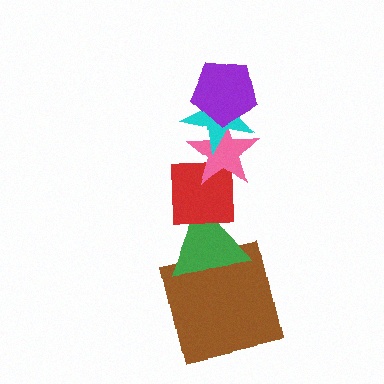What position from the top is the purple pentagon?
The purple pentagon is 1st from the top.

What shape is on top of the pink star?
The cyan star is on top of the pink star.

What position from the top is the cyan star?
The cyan star is 2nd from the top.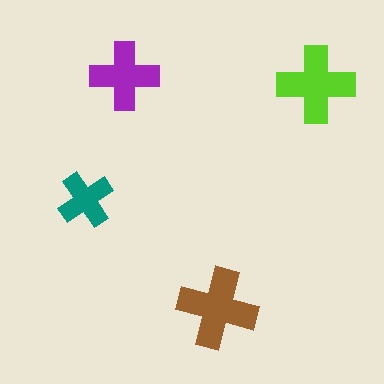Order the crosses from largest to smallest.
the brown one, the lime one, the purple one, the teal one.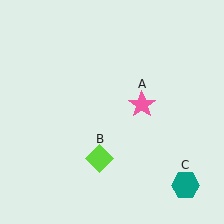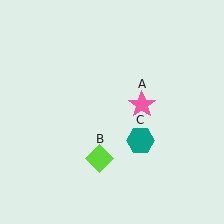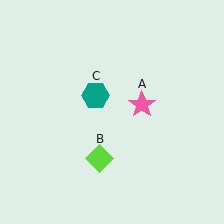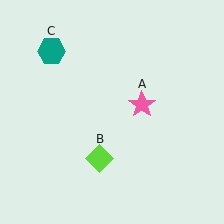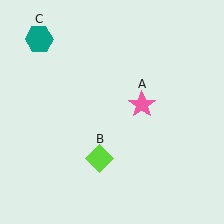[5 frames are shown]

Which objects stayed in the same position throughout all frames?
Pink star (object A) and lime diamond (object B) remained stationary.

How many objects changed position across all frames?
1 object changed position: teal hexagon (object C).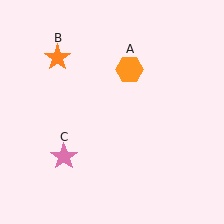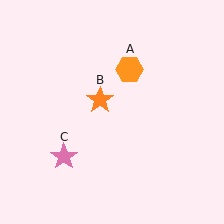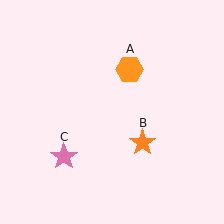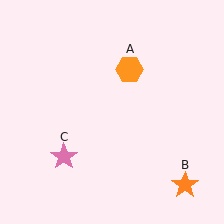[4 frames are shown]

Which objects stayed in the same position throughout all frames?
Orange hexagon (object A) and pink star (object C) remained stationary.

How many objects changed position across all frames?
1 object changed position: orange star (object B).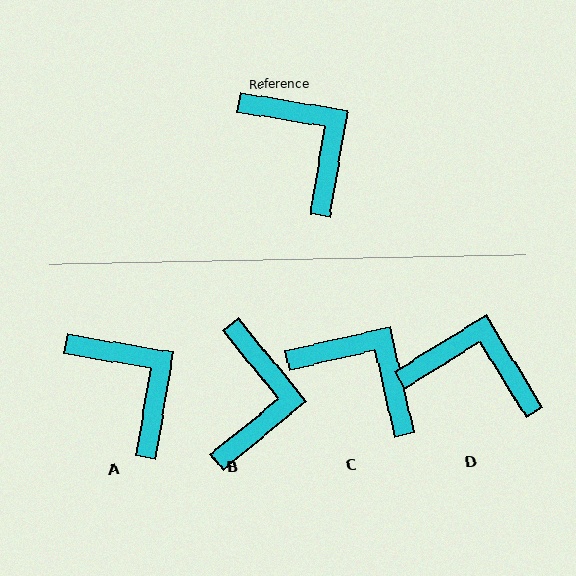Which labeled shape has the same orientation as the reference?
A.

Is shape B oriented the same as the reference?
No, it is off by about 41 degrees.